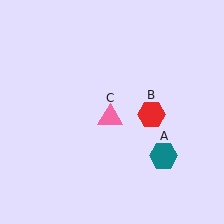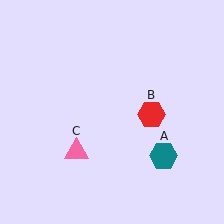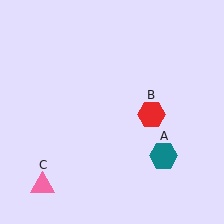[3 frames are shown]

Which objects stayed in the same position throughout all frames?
Teal hexagon (object A) and red hexagon (object B) remained stationary.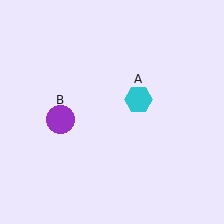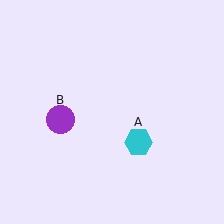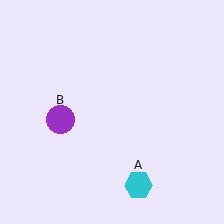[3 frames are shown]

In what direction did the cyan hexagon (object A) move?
The cyan hexagon (object A) moved down.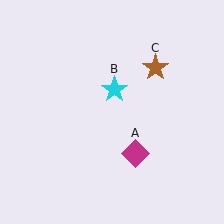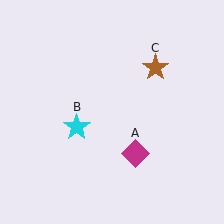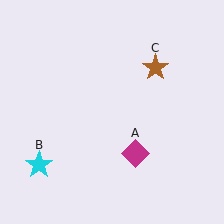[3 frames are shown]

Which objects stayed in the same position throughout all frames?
Magenta diamond (object A) and brown star (object C) remained stationary.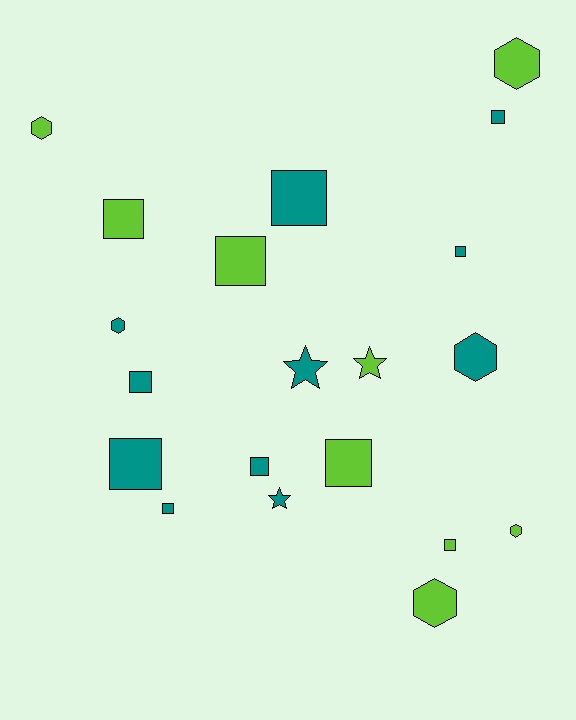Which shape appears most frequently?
Square, with 11 objects.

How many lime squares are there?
There are 4 lime squares.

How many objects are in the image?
There are 20 objects.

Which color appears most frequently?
Teal, with 11 objects.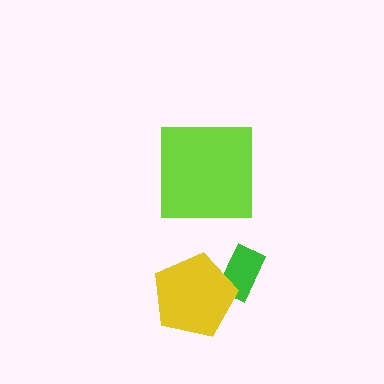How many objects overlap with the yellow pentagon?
1 object overlaps with the yellow pentagon.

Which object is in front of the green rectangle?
The yellow pentagon is in front of the green rectangle.